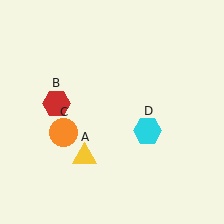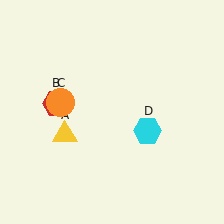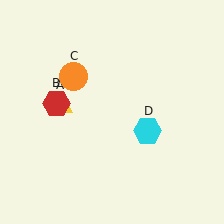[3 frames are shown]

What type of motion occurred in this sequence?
The yellow triangle (object A), orange circle (object C) rotated clockwise around the center of the scene.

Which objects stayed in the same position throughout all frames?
Red hexagon (object B) and cyan hexagon (object D) remained stationary.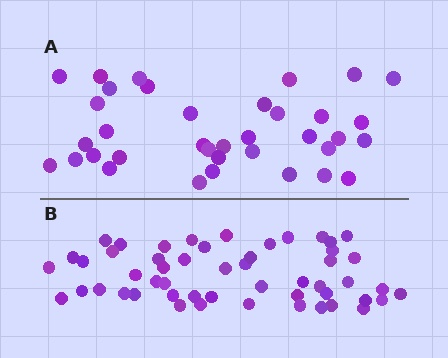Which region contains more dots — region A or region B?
Region B (the bottom region) has more dots.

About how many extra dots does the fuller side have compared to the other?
Region B has approximately 15 more dots than region A.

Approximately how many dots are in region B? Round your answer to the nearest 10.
About 50 dots. (The exact count is 52, which rounds to 50.)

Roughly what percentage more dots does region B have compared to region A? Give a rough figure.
About 45% more.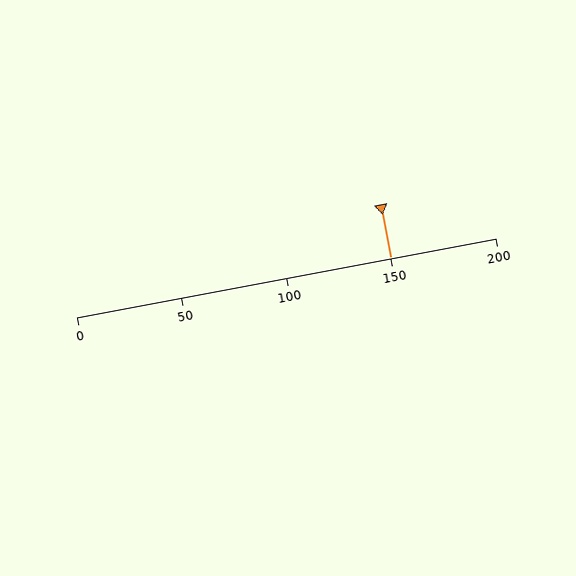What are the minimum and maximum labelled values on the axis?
The axis runs from 0 to 200.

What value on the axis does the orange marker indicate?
The marker indicates approximately 150.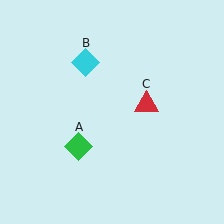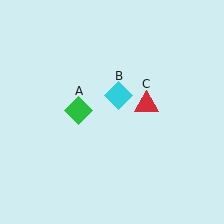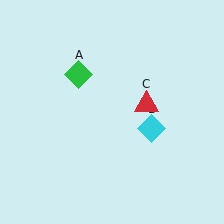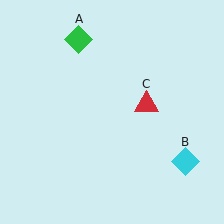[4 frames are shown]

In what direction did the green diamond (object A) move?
The green diamond (object A) moved up.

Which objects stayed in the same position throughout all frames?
Red triangle (object C) remained stationary.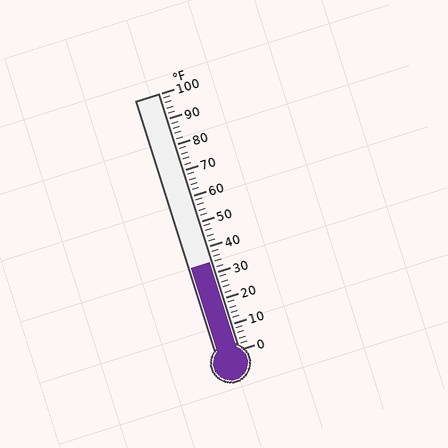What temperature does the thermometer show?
The thermometer shows approximately 34°F.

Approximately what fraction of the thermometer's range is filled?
The thermometer is filled to approximately 35% of its range.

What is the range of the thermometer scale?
The thermometer scale ranges from 0°F to 100°F.